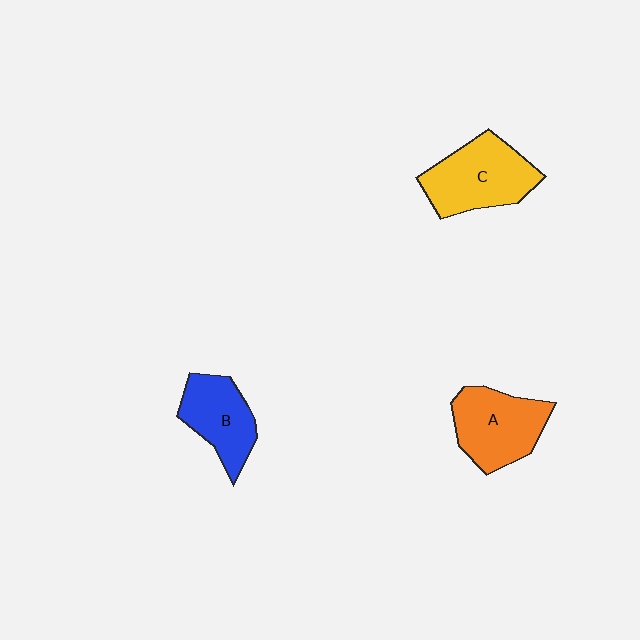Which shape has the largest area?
Shape C (yellow).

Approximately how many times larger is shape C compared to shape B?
Approximately 1.3 times.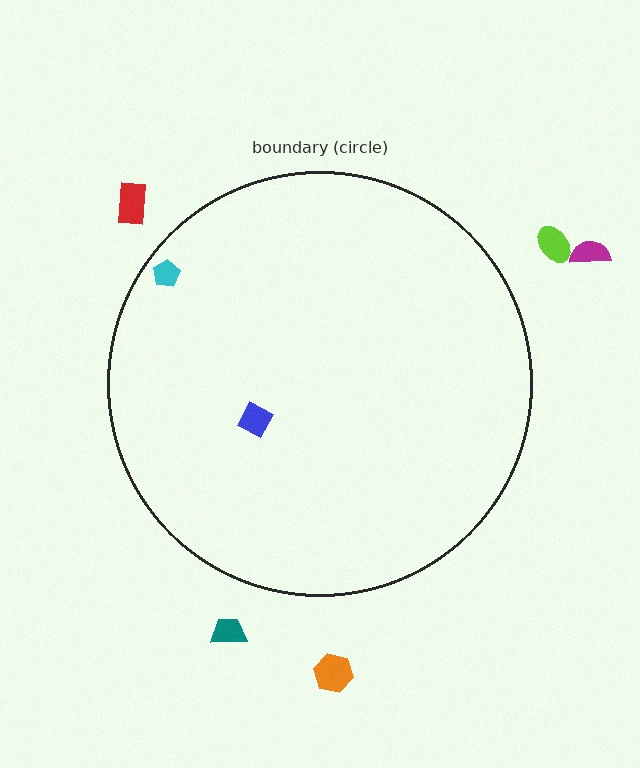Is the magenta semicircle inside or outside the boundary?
Outside.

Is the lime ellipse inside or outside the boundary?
Outside.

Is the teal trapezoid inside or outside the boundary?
Outside.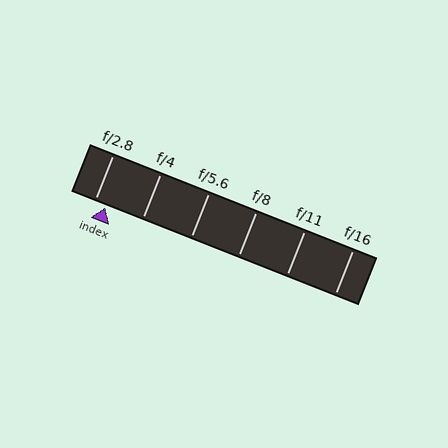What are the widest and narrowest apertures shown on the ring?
The widest aperture shown is f/2.8 and the narrowest is f/16.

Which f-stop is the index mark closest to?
The index mark is closest to f/2.8.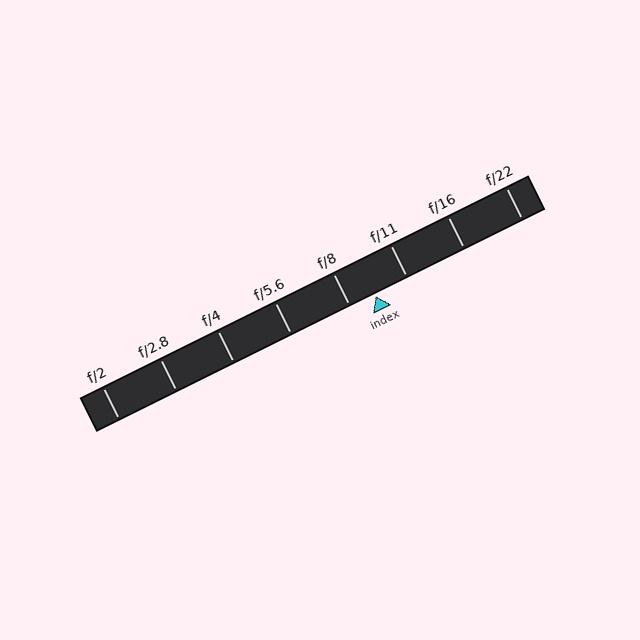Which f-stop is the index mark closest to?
The index mark is closest to f/8.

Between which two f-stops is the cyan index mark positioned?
The index mark is between f/8 and f/11.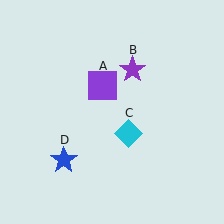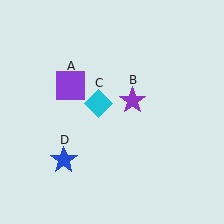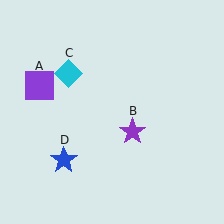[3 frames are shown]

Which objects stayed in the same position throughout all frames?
Blue star (object D) remained stationary.